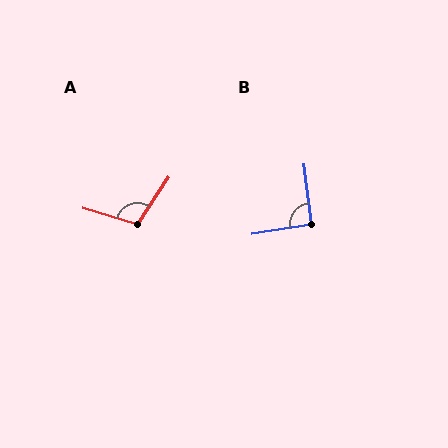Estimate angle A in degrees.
Approximately 106 degrees.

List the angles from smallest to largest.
B (92°), A (106°).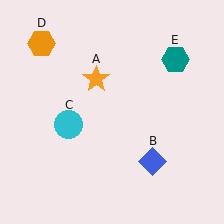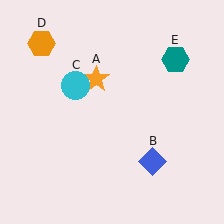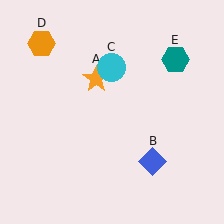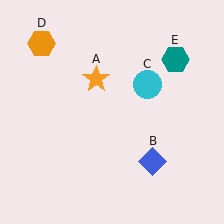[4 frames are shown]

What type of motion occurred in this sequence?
The cyan circle (object C) rotated clockwise around the center of the scene.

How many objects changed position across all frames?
1 object changed position: cyan circle (object C).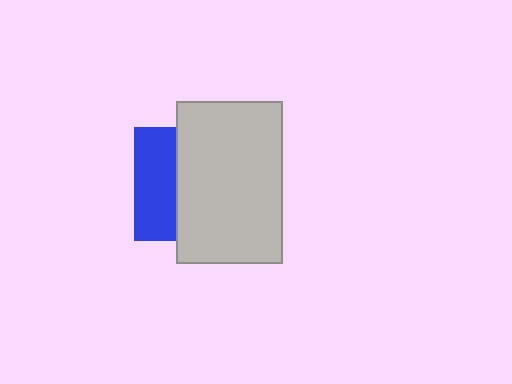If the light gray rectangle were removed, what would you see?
You would see the complete blue square.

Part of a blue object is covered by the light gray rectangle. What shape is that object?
It is a square.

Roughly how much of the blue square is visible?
A small part of it is visible (roughly 37%).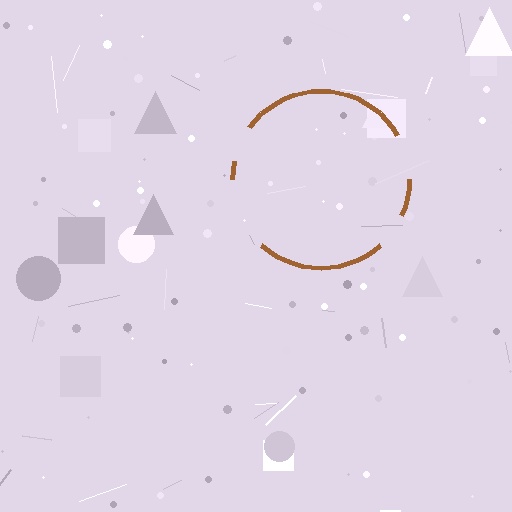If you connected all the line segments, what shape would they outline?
They would outline a circle.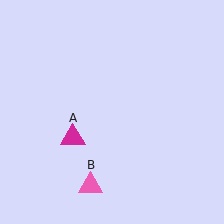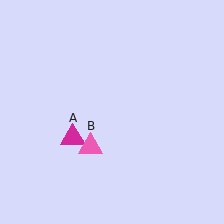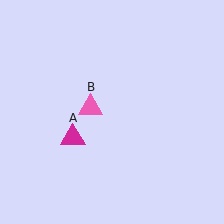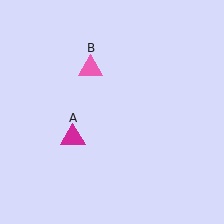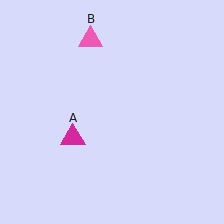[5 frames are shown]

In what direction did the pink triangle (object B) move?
The pink triangle (object B) moved up.